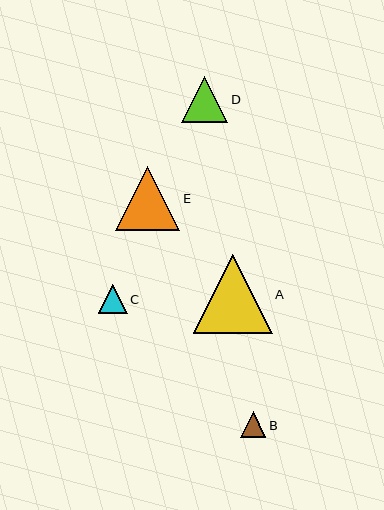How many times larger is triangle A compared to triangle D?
Triangle A is approximately 1.7 times the size of triangle D.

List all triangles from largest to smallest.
From largest to smallest: A, E, D, C, B.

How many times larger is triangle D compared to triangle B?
Triangle D is approximately 1.8 times the size of triangle B.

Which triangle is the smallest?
Triangle B is the smallest with a size of approximately 26 pixels.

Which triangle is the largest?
Triangle A is the largest with a size of approximately 79 pixels.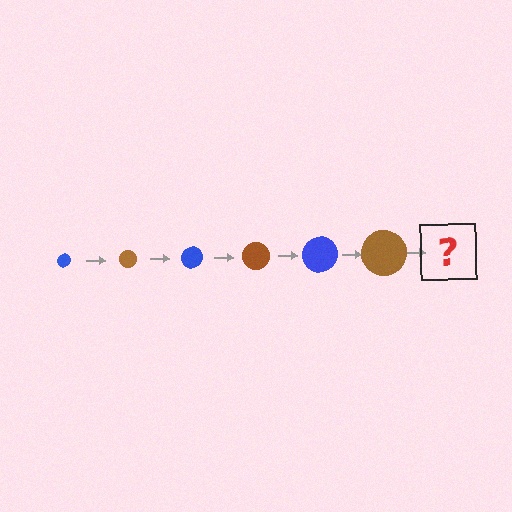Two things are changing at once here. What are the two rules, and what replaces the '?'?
The two rules are that the circle grows larger each step and the color cycles through blue and brown. The '?' should be a blue circle, larger than the previous one.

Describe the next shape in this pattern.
It should be a blue circle, larger than the previous one.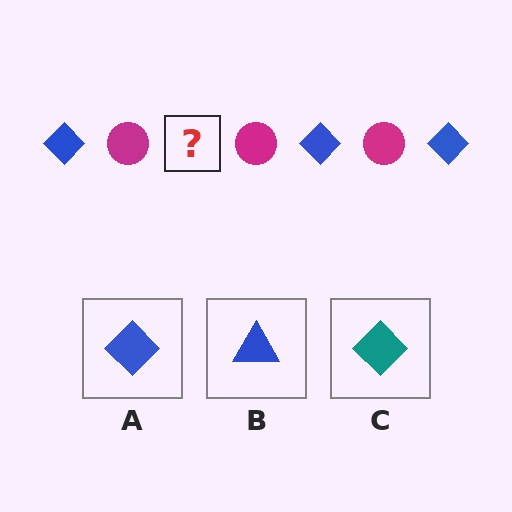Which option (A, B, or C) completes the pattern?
A.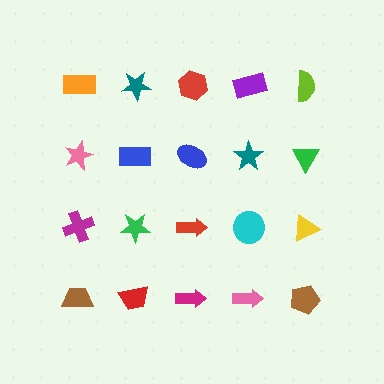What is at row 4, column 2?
A red trapezoid.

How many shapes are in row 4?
5 shapes.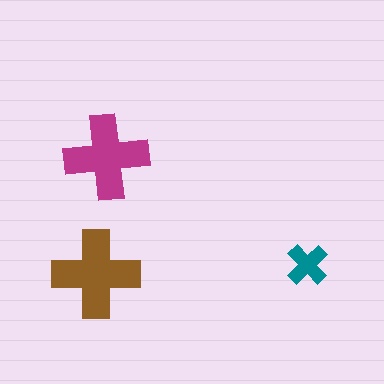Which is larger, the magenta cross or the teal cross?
The magenta one.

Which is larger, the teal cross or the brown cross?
The brown one.